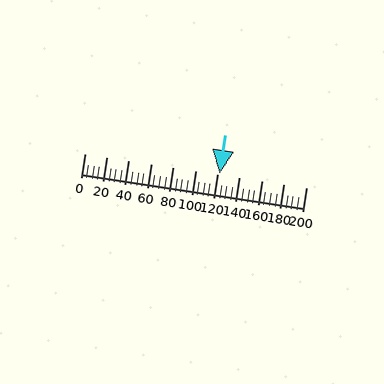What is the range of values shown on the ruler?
The ruler shows values from 0 to 200.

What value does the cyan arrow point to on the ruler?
The cyan arrow points to approximately 122.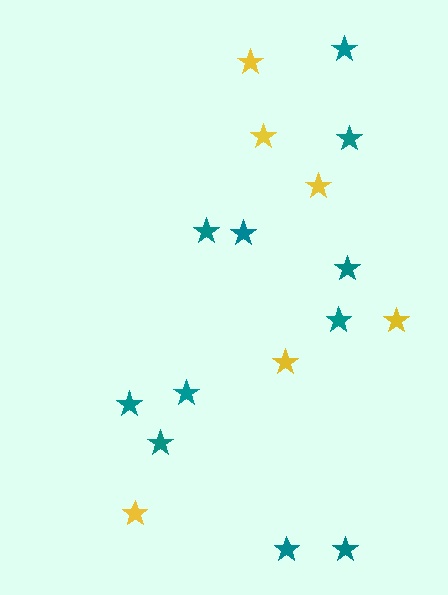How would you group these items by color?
There are 2 groups: one group of yellow stars (6) and one group of teal stars (11).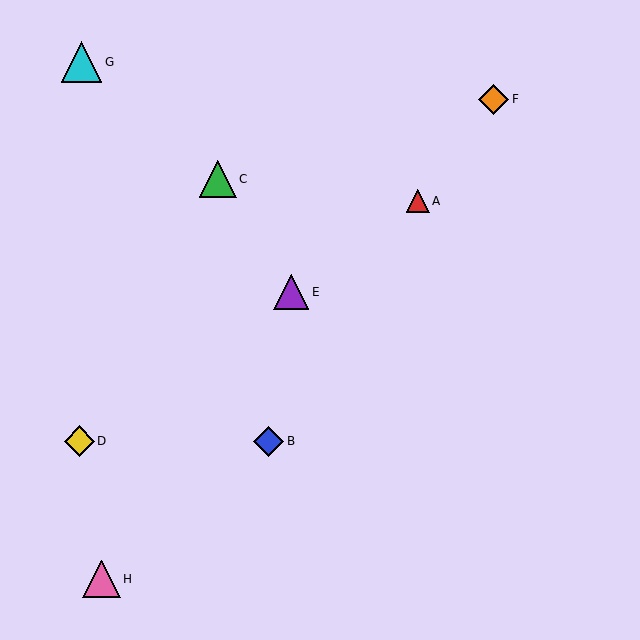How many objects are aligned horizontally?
2 objects (B, D) are aligned horizontally.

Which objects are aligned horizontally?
Objects B, D are aligned horizontally.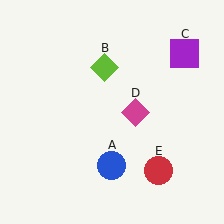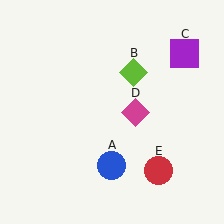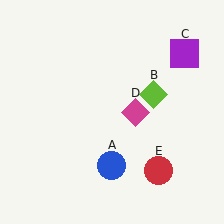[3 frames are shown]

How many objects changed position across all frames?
1 object changed position: lime diamond (object B).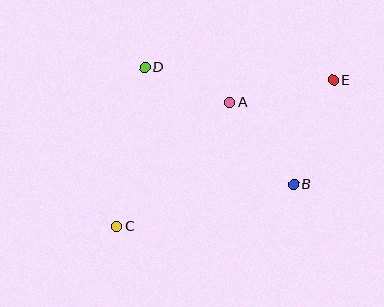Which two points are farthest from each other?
Points C and E are farthest from each other.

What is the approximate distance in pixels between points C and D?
The distance between C and D is approximately 161 pixels.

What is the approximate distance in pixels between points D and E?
The distance between D and E is approximately 189 pixels.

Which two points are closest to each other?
Points A and D are closest to each other.